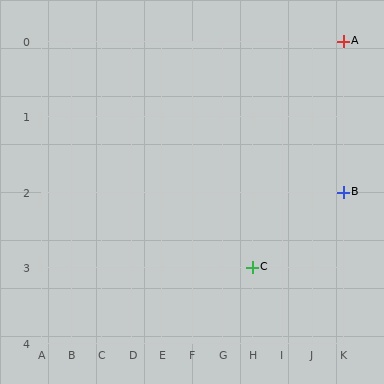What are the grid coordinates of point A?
Point A is at grid coordinates (K, 0).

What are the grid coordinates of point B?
Point B is at grid coordinates (K, 2).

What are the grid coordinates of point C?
Point C is at grid coordinates (H, 3).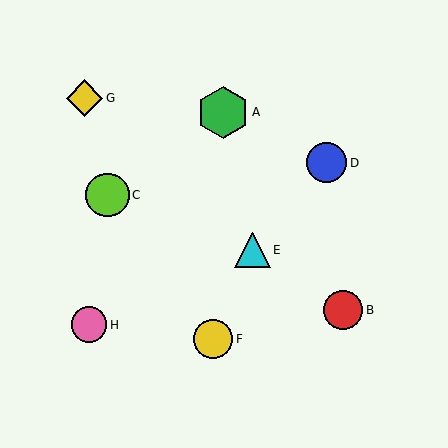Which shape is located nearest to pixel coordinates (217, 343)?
The yellow circle (labeled F) at (213, 339) is nearest to that location.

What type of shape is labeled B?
Shape B is a red circle.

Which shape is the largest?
The green hexagon (labeled A) is the largest.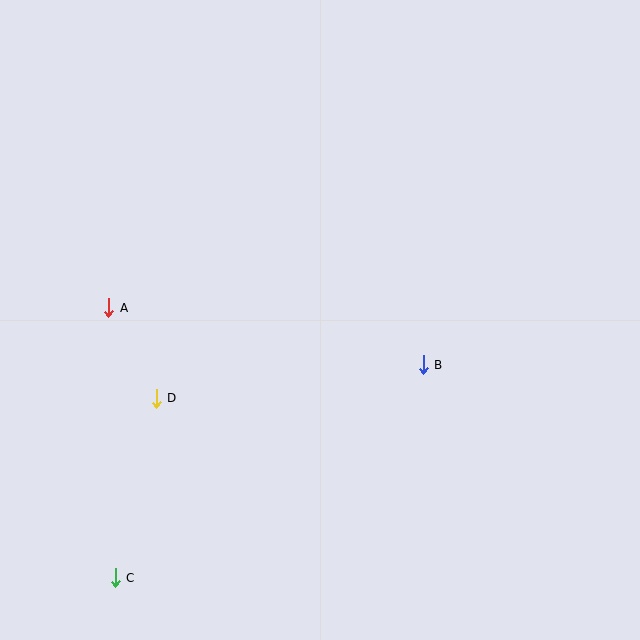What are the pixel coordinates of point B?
Point B is at (423, 365).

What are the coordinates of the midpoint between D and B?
The midpoint between D and B is at (290, 382).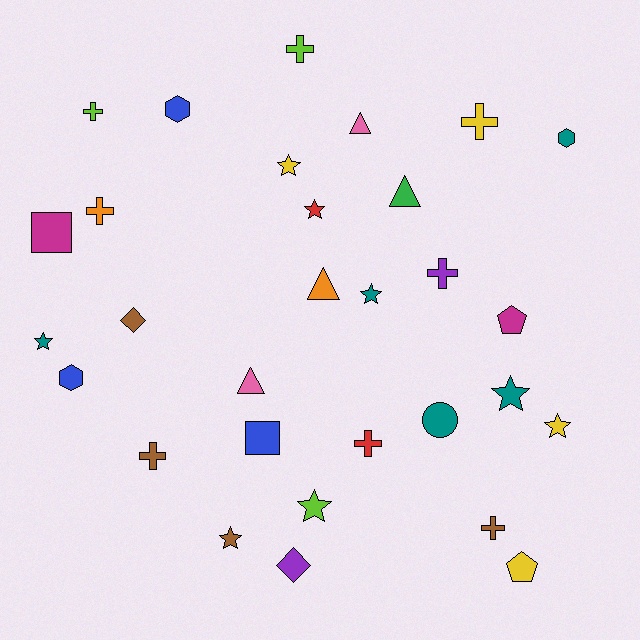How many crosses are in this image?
There are 8 crosses.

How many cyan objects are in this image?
There are no cyan objects.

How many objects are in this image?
There are 30 objects.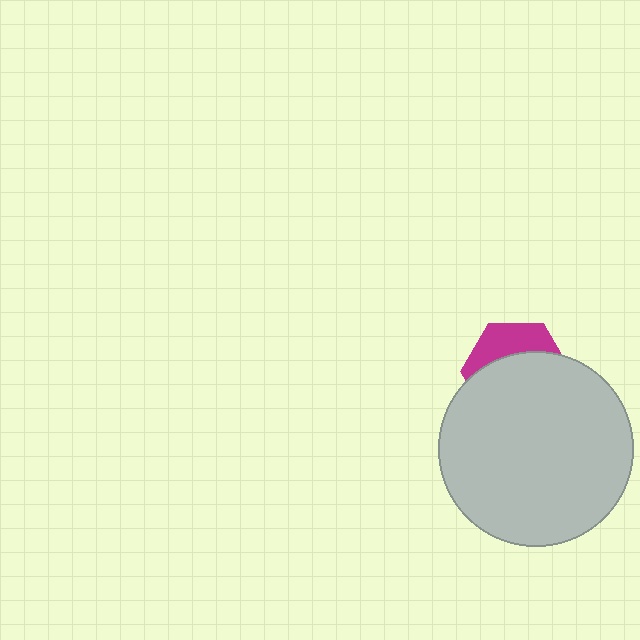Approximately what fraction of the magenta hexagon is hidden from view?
Roughly 67% of the magenta hexagon is hidden behind the light gray circle.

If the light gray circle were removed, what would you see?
You would see the complete magenta hexagon.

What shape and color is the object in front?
The object in front is a light gray circle.